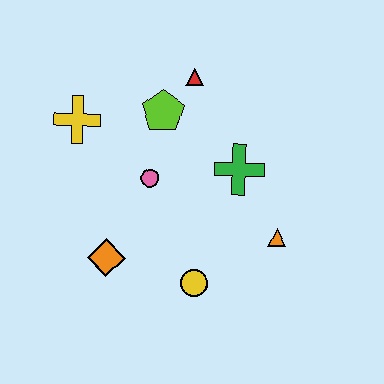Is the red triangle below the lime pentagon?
No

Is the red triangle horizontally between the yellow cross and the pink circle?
No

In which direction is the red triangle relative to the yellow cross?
The red triangle is to the right of the yellow cross.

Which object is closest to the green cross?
The orange triangle is closest to the green cross.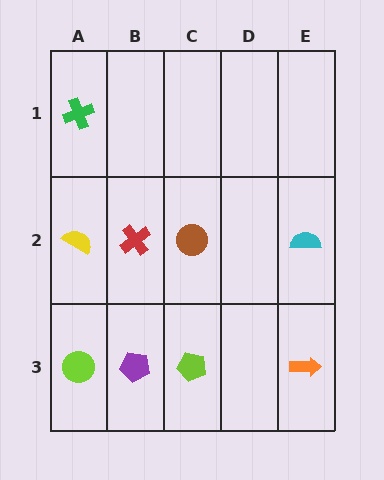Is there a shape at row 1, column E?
No, that cell is empty.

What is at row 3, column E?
An orange arrow.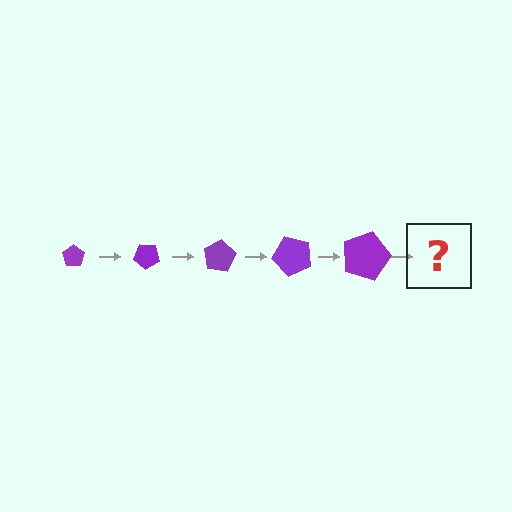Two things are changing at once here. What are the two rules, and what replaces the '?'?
The two rules are that the pentagon grows larger each step and it rotates 40 degrees each step. The '?' should be a pentagon, larger than the previous one and rotated 200 degrees from the start.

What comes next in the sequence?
The next element should be a pentagon, larger than the previous one and rotated 200 degrees from the start.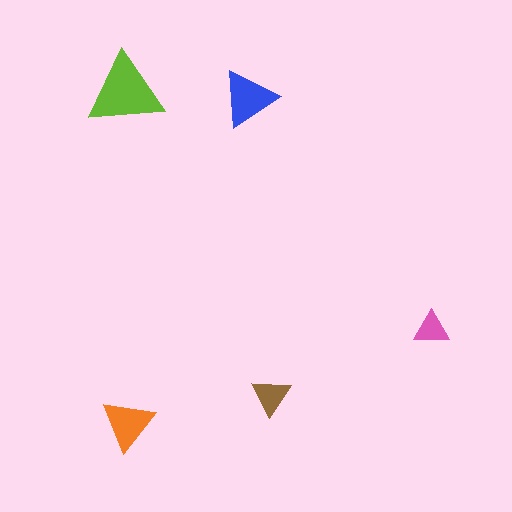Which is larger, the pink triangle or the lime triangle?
The lime one.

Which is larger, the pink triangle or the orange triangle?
The orange one.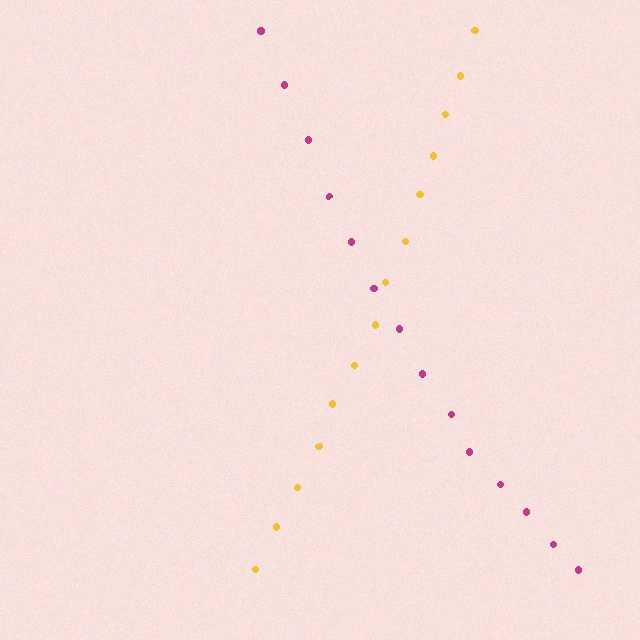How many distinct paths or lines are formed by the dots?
There are 2 distinct paths.